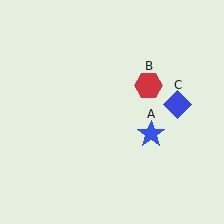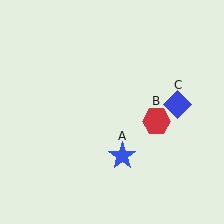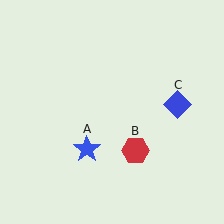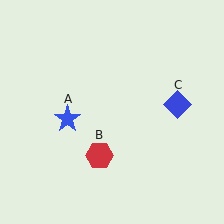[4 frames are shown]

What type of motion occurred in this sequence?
The blue star (object A), red hexagon (object B) rotated clockwise around the center of the scene.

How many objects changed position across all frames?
2 objects changed position: blue star (object A), red hexagon (object B).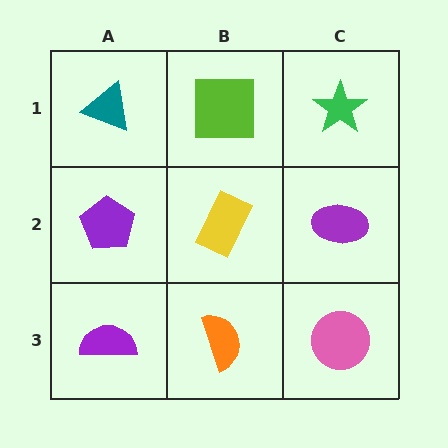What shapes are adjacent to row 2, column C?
A green star (row 1, column C), a pink circle (row 3, column C), a yellow rectangle (row 2, column B).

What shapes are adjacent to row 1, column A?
A purple pentagon (row 2, column A), a lime square (row 1, column B).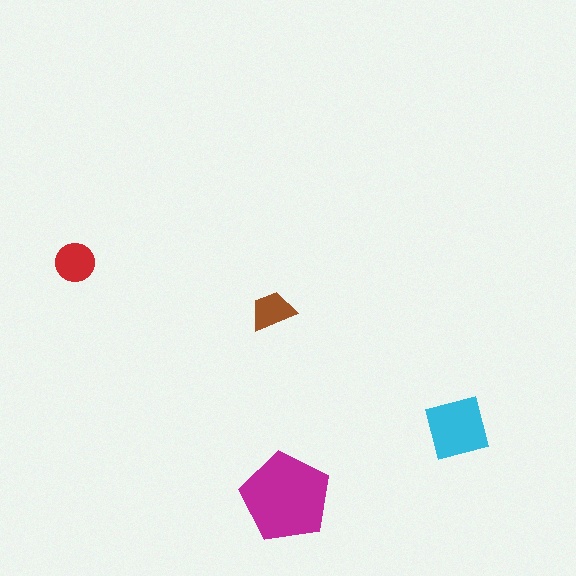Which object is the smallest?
The brown trapezoid.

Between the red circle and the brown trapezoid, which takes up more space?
The red circle.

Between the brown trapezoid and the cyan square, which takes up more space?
The cyan square.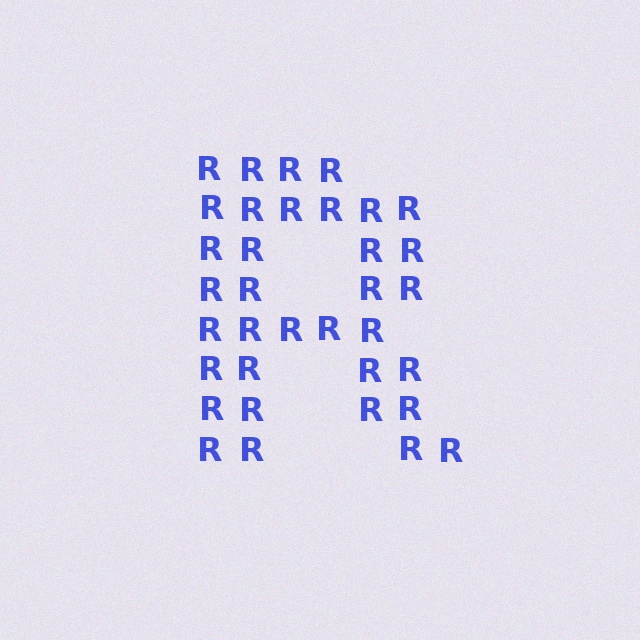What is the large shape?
The large shape is the letter R.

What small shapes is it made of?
It is made of small letter R's.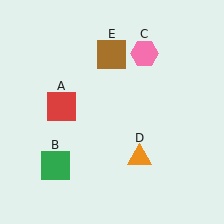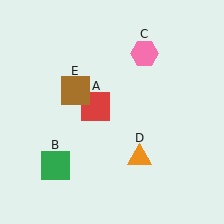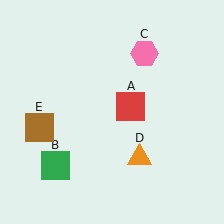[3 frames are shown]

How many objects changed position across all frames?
2 objects changed position: red square (object A), brown square (object E).